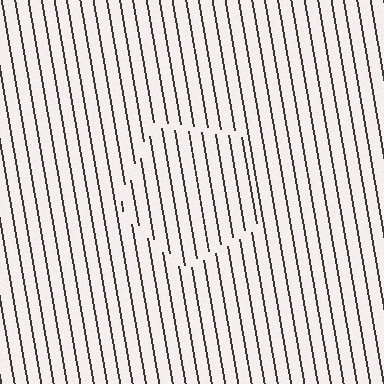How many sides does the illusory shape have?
5 sides — the line-ends trace a pentagon.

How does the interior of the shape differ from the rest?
The interior of the shape contains the same grating, shifted by half a period — the contour is defined by the phase discontinuity where line-ends from the inner and outer gratings abut.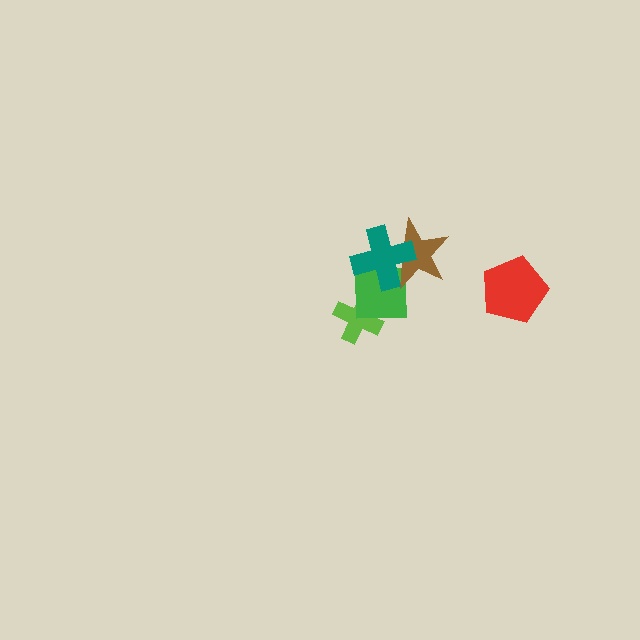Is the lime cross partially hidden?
Yes, it is partially covered by another shape.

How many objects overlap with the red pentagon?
0 objects overlap with the red pentagon.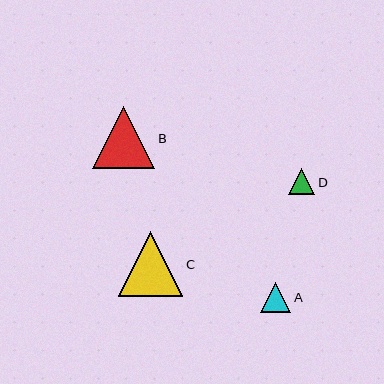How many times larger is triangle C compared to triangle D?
Triangle C is approximately 2.4 times the size of triangle D.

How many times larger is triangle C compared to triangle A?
Triangle C is approximately 2.1 times the size of triangle A.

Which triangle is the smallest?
Triangle D is the smallest with a size of approximately 27 pixels.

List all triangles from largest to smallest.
From largest to smallest: C, B, A, D.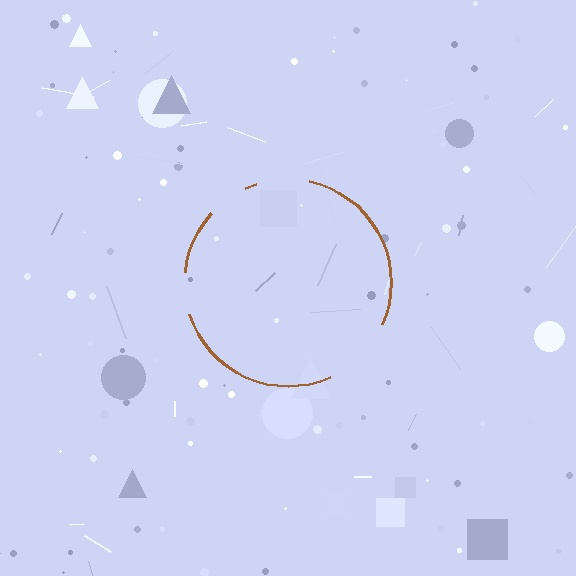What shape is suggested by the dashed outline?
The dashed outline suggests a circle.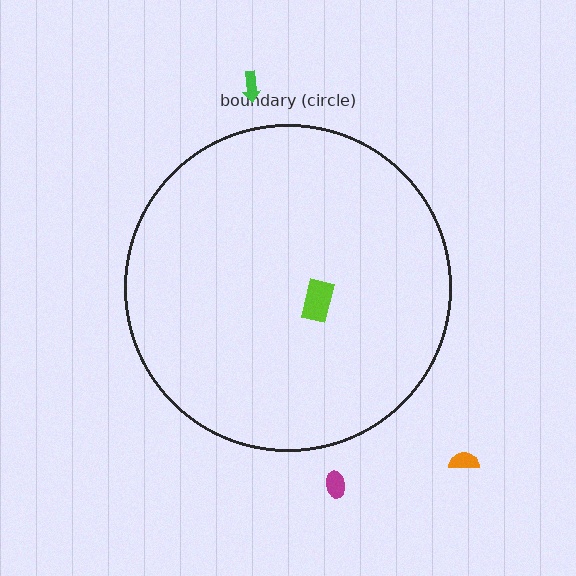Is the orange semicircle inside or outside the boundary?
Outside.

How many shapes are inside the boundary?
1 inside, 3 outside.